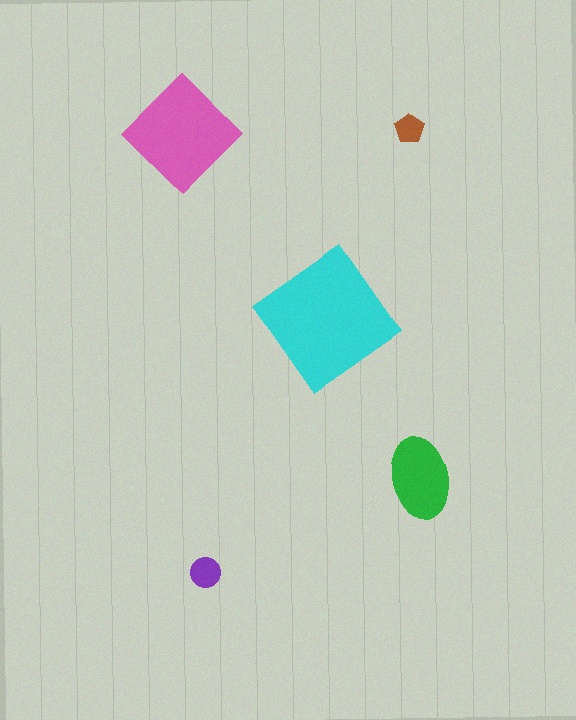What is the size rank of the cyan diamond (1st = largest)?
1st.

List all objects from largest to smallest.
The cyan diamond, the pink diamond, the green ellipse, the purple circle, the brown pentagon.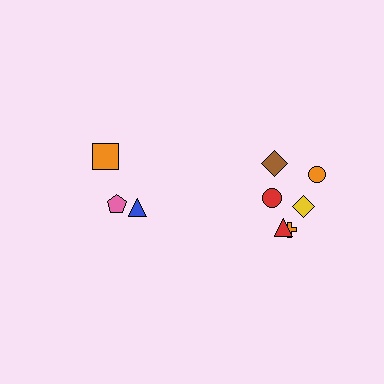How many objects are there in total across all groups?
There are 9 objects.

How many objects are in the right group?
There are 6 objects.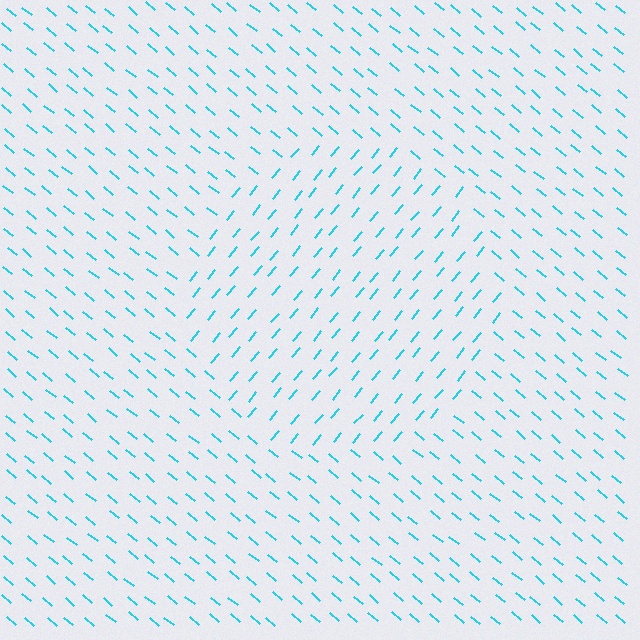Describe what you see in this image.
The image is filled with small cyan line segments. A circle region in the image has lines oriented differently from the surrounding lines, creating a visible texture boundary.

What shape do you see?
I see a circle.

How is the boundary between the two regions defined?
The boundary is defined purely by a change in line orientation (approximately 90 degrees difference). All lines are the same color and thickness.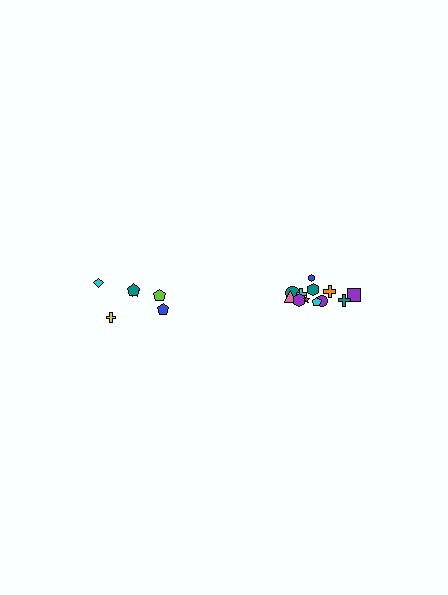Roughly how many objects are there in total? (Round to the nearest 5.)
Roughly 20 objects in total.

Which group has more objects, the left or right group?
The right group.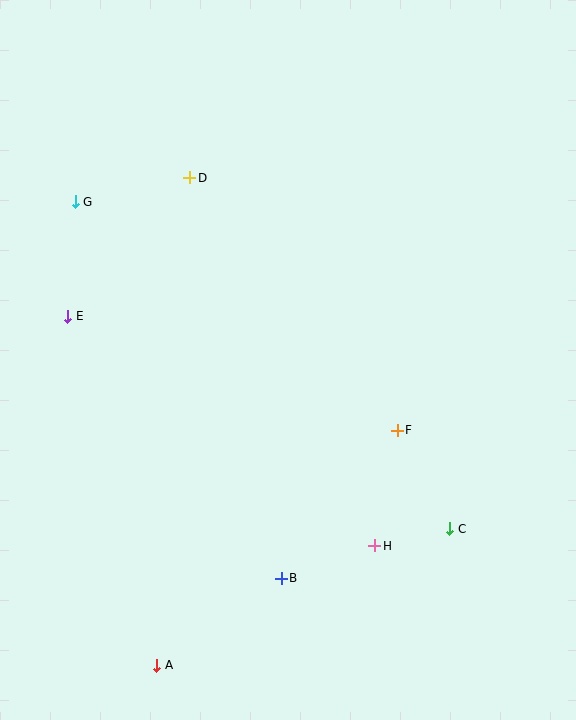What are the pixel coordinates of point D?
Point D is at (190, 178).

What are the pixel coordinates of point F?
Point F is at (397, 430).